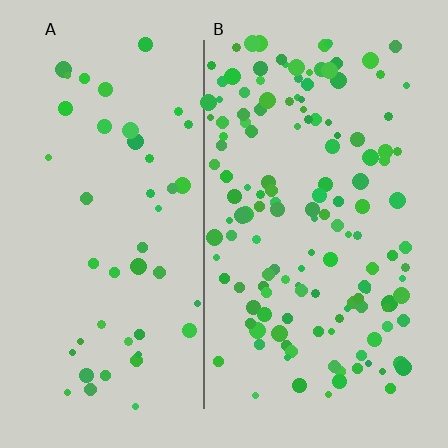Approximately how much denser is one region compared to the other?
Approximately 3.0× — region B over region A.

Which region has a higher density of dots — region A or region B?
B (the right).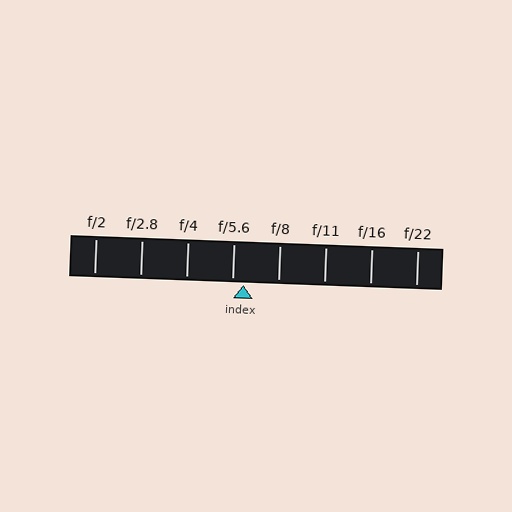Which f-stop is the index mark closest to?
The index mark is closest to f/5.6.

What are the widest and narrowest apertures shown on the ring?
The widest aperture shown is f/2 and the narrowest is f/22.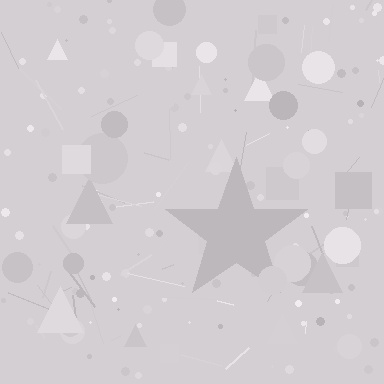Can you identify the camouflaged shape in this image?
The camouflaged shape is a star.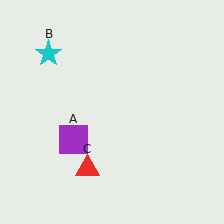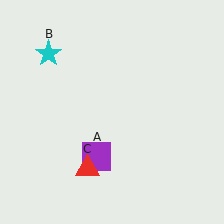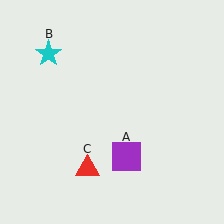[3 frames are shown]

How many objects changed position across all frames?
1 object changed position: purple square (object A).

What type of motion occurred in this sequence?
The purple square (object A) rotated counterclockwise around the center of the scene.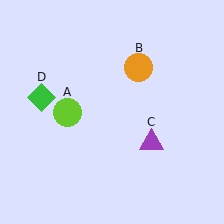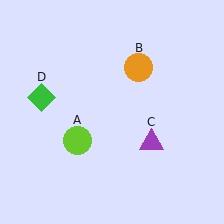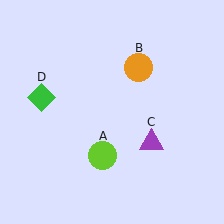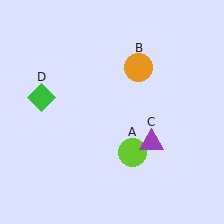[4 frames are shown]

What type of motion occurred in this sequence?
The lime circle (object A) rotated counterclockwise around the center of the scene.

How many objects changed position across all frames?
1 object changed position: lime circle (object A).